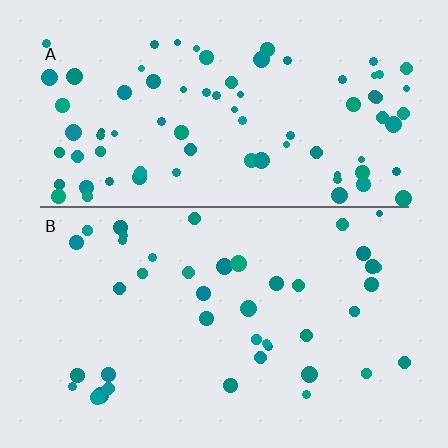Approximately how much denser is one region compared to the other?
Approximately 1.9× — region A over region B.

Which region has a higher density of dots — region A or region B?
A (the top).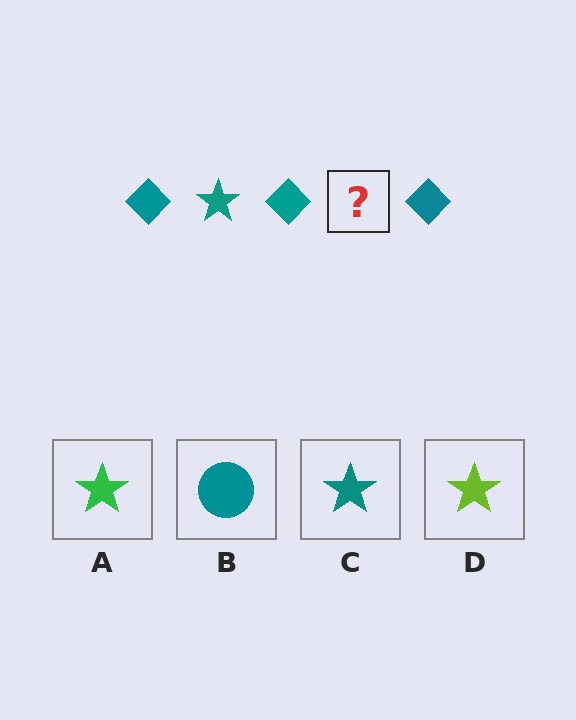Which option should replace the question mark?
Option C.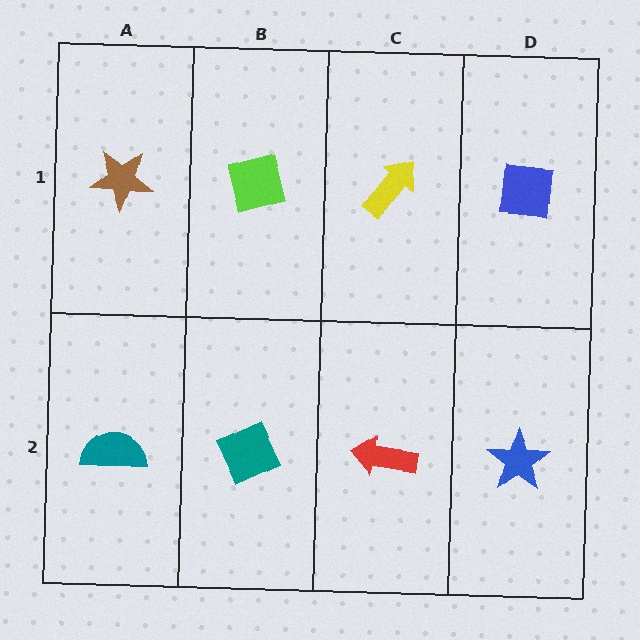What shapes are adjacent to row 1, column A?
A teal semicircle (row 2, column A), a lime square (row 1, column B).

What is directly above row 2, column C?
A yellow arrow.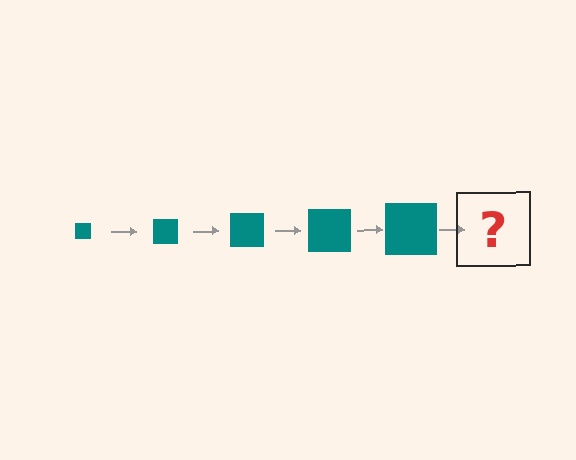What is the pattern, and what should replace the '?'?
The pattern is that the square gets progressively larger each step. The '?' should be a teal square, larger than the previous one.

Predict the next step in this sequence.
The next step is a teal square, larger than the previous one.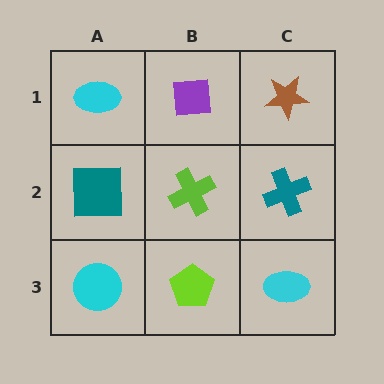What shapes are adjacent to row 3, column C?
A teal cross (row 2, column C), a lime pentagon (row 3, column B).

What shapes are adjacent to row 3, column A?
A teal square (row 2, column A), a lime pentagon (row 3, column B).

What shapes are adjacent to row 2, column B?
A purple square (row 1, column B), a lime pentagon (row 3, column B), a teal square (row 2, column A), a teal cross (row 2, column C).